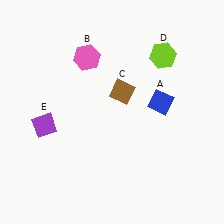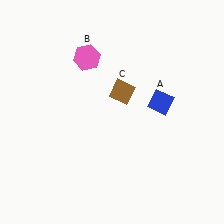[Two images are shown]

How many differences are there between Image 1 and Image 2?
There are 2 differences between the two images.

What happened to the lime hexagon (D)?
The lime hexagon (D) was removed in Image 2. It was in the top-right area of Image 1.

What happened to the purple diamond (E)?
The purple diamond (E) was removed in Image 2. It was in the bottom-left area of Image 1.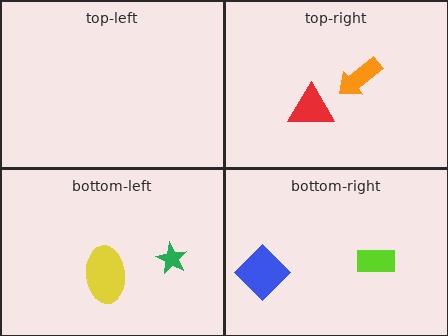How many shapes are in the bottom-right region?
2.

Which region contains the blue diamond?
The bottom-right region.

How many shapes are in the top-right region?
2.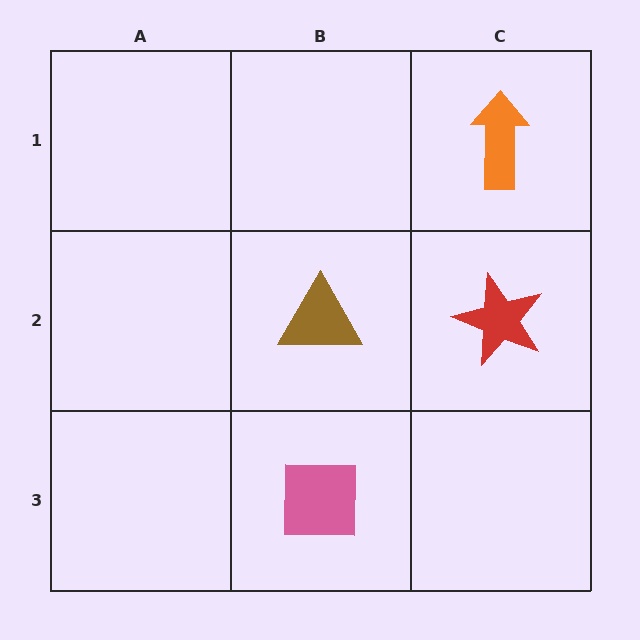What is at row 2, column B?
A brown triangle.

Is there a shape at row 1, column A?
No, that cell is empty.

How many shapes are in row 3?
1 shape.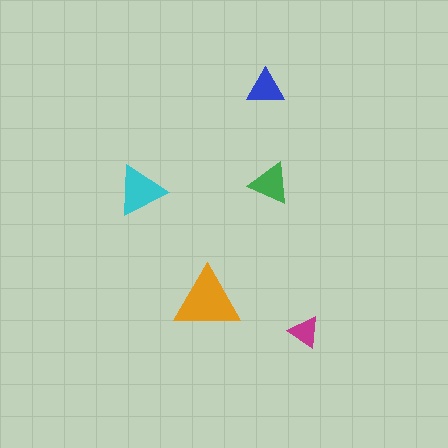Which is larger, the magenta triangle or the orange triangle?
The orange one.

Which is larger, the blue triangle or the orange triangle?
The orange one.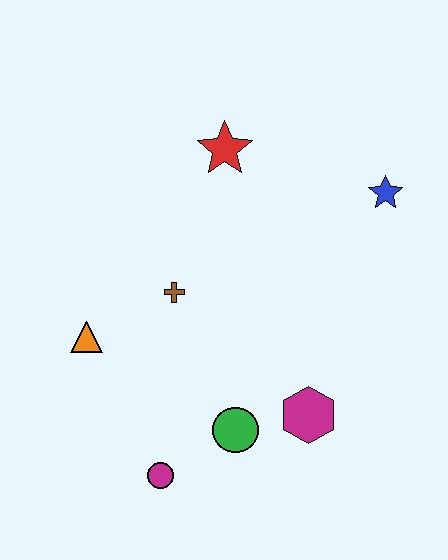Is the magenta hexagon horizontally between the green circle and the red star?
No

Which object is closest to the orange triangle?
The brown cross is closest to the orange triangle.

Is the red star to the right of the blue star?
No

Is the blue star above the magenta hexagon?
Yes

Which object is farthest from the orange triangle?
The blue star is farthest from the orange triangle.